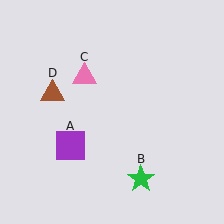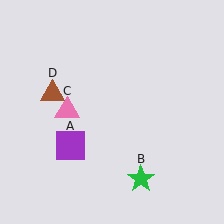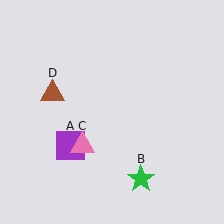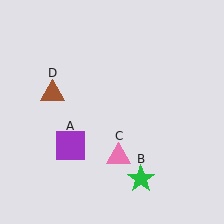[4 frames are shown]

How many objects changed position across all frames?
1 object changed position: pink triangle (object C).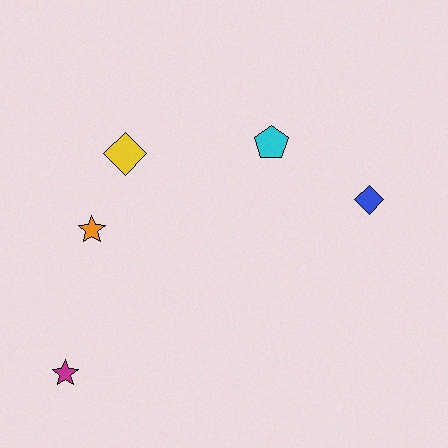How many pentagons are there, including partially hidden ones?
There is 1 pentagon.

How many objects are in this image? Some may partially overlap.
There are 5 objects.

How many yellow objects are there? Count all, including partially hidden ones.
There is 1 yellow object.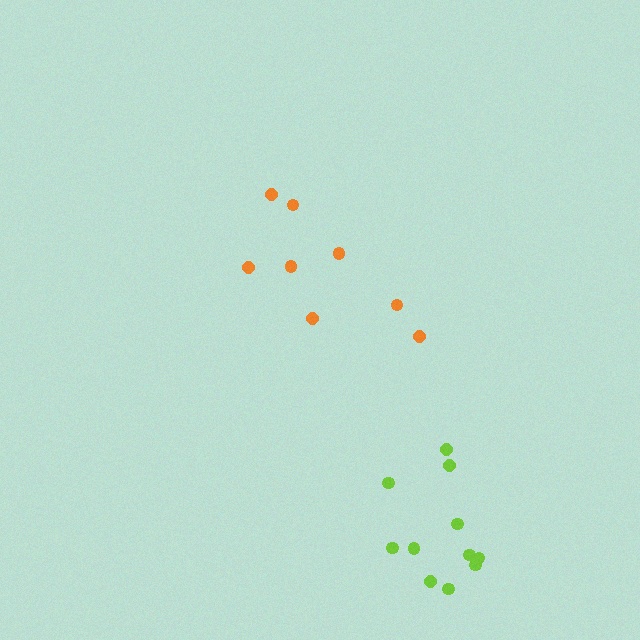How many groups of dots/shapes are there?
There are 2 groups.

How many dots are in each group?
Group 1: 8 dots, Group 2: 11 dots (19 total).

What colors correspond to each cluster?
The clusters are colored: orange, lime.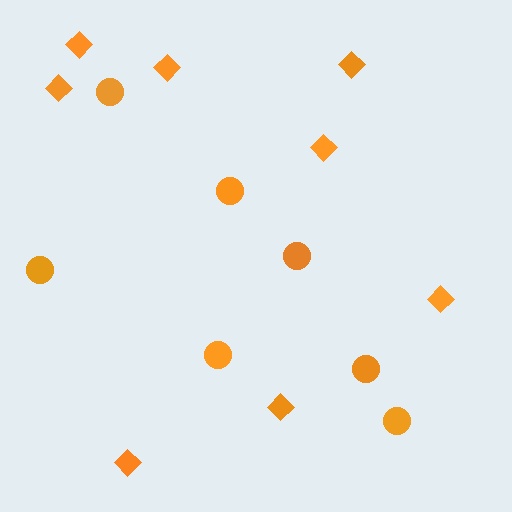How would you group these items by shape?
There are 2 groups: one group of circles (7) and one group of diamonds (8).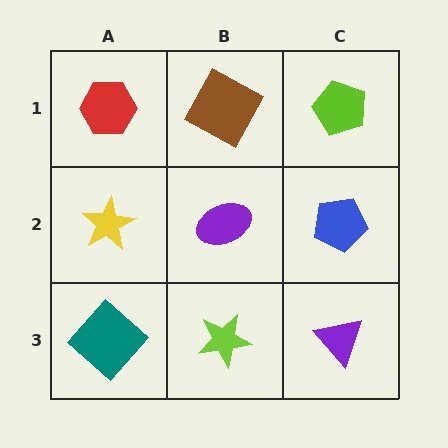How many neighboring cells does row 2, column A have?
3.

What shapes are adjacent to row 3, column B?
A purple ellipse (row 2, column B), a teal diamond (row 3, column A), a purple triangle (row 3, column C).